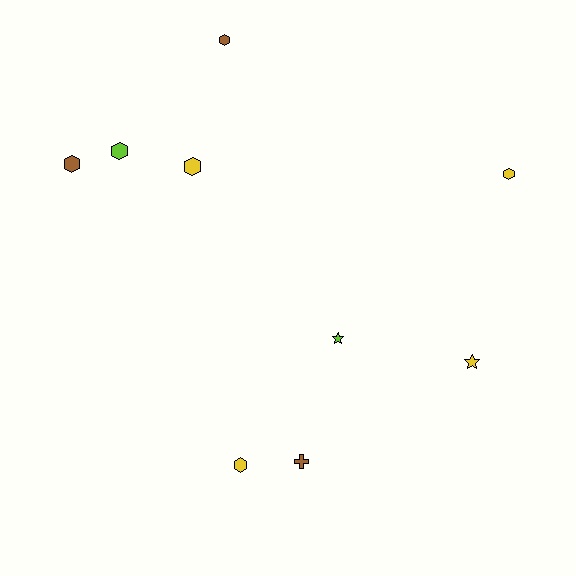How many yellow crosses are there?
There are no yellow crosses.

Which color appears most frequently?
Yellow, with 4 objects.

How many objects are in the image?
There are 9 objects.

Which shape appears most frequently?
Hexagon, with 6 objects.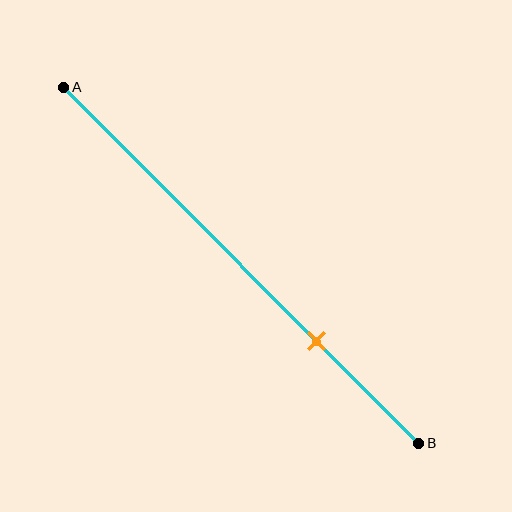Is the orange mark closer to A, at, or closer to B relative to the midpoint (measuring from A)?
The orange mark is closer to point B than the midpoint of segment AB.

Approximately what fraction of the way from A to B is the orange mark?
The orange mark is approximately 70% of the way from A to B.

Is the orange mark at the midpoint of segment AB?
No, the mark is at about 70% from A, not at the 50% midpoint.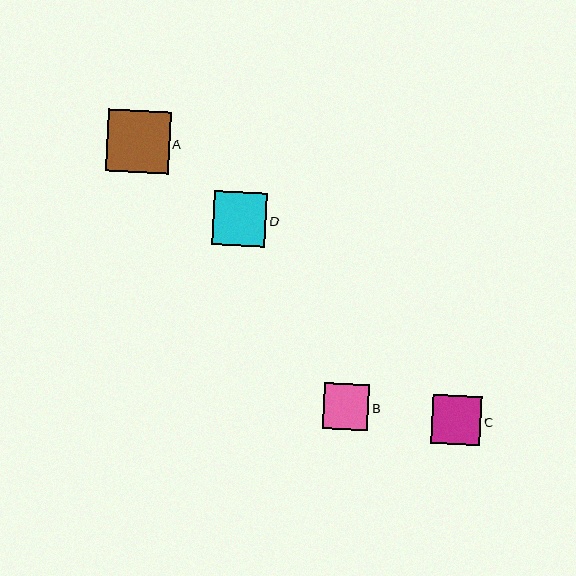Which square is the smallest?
Square B is the smallest with a size of approximately 45 pixels.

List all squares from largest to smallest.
From largest to smallest: A, D, C, B.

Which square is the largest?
Square A is the largest with a size of approximately 62 pixels.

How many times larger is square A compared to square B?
Square A is approximately 1.4 times the size of square B.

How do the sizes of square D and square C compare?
Square D and square C are approximately the same size.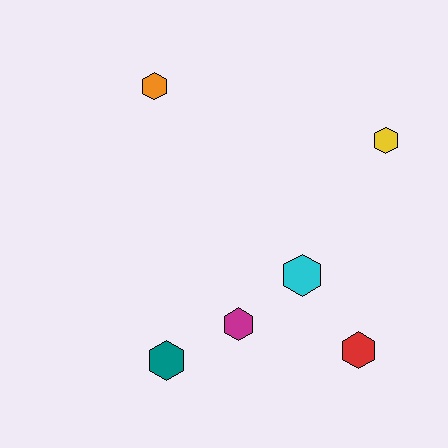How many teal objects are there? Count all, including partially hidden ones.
There is 1 teal object.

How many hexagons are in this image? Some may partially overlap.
There are 6 hexagons.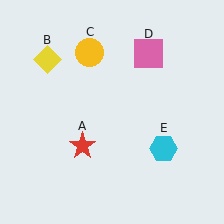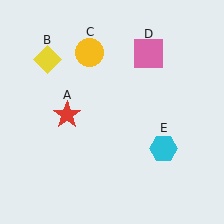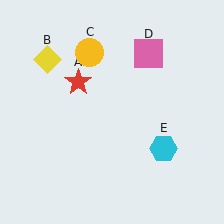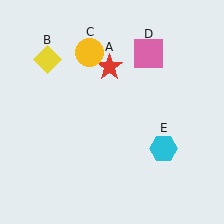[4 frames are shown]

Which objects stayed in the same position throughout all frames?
Yellow diamond (object B) and yellow circle (object C) and pink square (object D) and cyan hexagon (object E) remained stationary.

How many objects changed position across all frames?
1 object changed position: red star (object A).